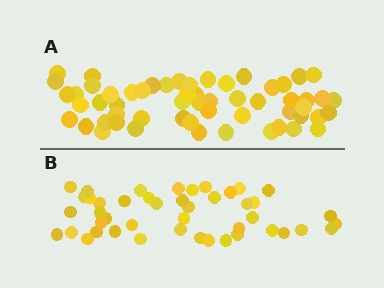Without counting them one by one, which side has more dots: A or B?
Region A (the top region) has more dots.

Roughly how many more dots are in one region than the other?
Region A has roughly 12 or so more dots than region B.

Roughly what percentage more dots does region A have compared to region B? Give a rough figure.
About 25% more.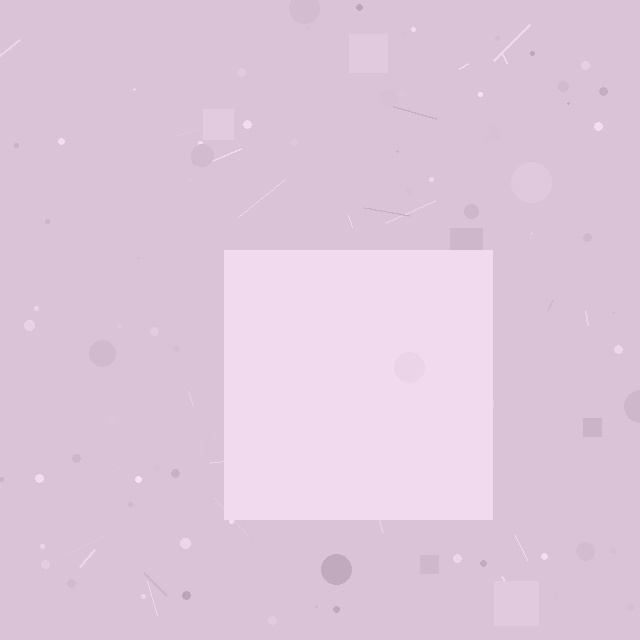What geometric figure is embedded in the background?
A square is embedded in the background.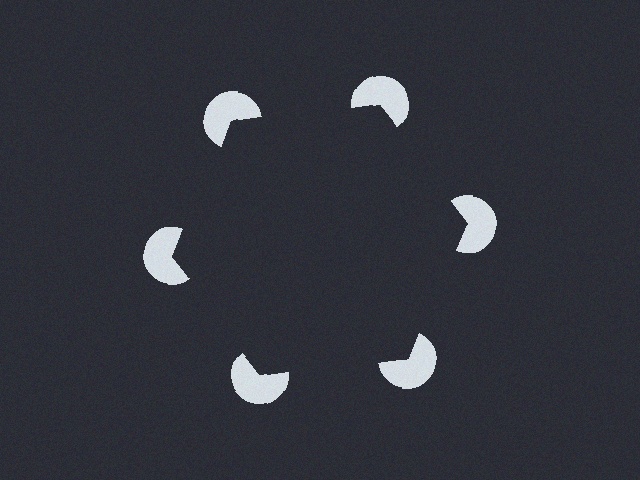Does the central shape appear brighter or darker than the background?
It typically appears slightly darker than the background, even though no actual brightness change is drawn.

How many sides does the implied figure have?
6 sides.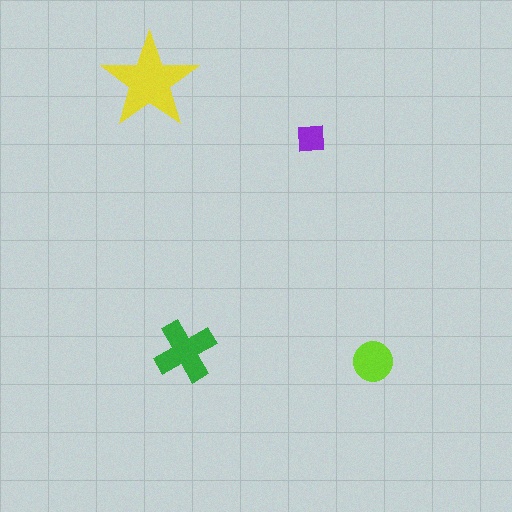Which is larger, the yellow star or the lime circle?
The yellow star.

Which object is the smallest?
The purple square.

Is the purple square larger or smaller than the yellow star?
Smaller.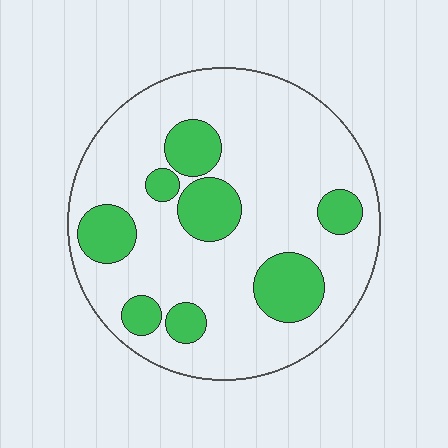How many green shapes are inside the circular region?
8.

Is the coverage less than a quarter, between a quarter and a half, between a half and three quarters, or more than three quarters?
Less than a quarter.